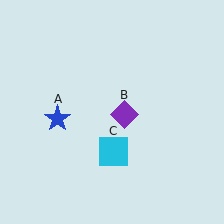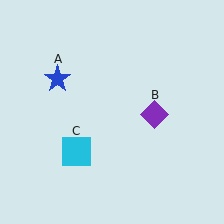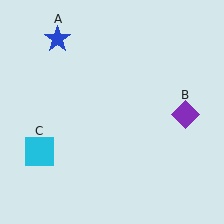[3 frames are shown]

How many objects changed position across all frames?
3 objects changed position: blue star (object A), purple diamond (object B), cyan square (object C).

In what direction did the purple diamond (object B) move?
The purple diamond (object B) moved right.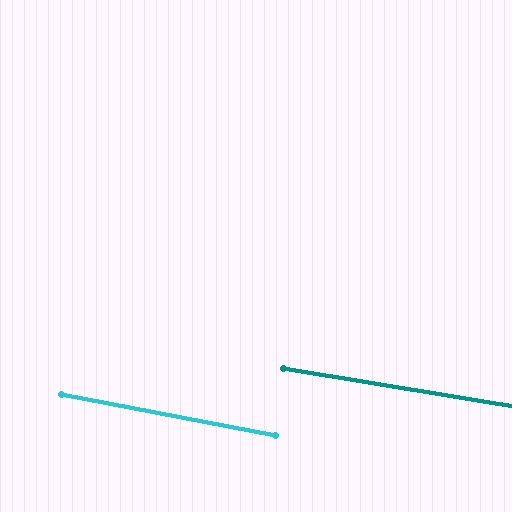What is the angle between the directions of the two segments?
Approximately 1 degree.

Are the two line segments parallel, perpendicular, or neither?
Parallel — their directions differ by only 1.5°.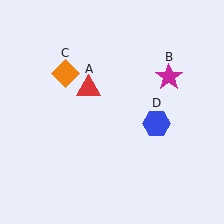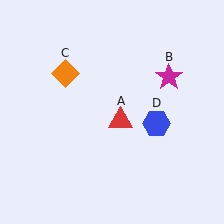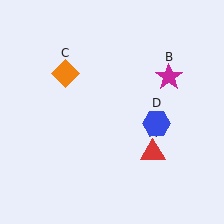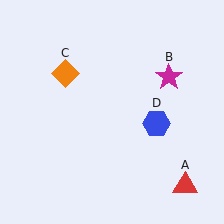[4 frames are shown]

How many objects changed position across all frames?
1 object changed position: red triangle (object A).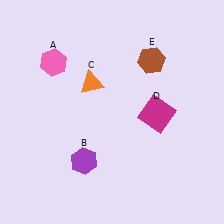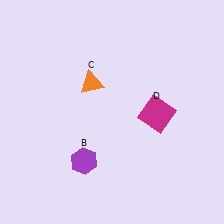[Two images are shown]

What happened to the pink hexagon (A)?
The pink hexagon (A) was removed in Image 2. It was in the top-left area of Image 1.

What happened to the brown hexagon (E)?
The brown hexagon (E) was removed in Image 2. It was in the top-right area of Image 1.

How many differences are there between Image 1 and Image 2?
There are 2 differences between the two images.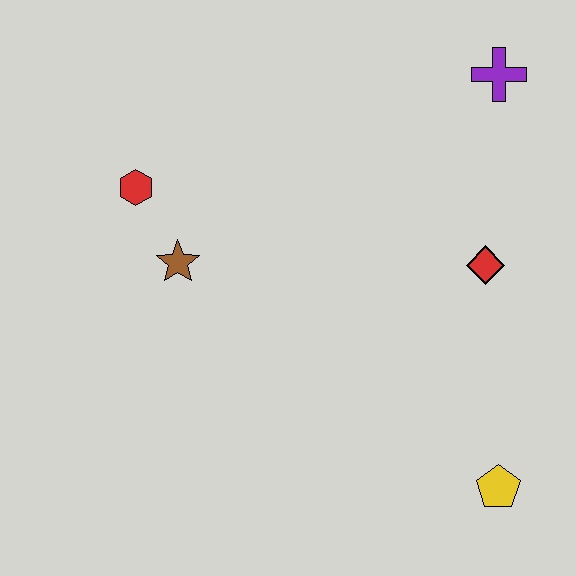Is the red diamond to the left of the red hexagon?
No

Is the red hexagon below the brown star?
No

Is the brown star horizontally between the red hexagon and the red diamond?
Yes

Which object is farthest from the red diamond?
The red hexagon is farthest from the red diamond.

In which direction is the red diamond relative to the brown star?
The red diamond is to the right of the brown star.